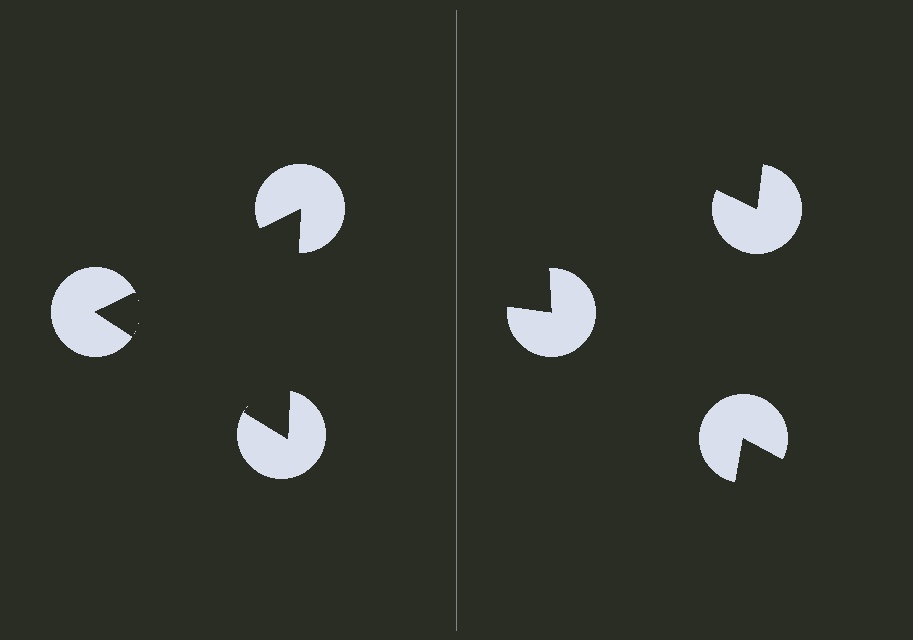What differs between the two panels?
The pac-man discs are positioned identically on both sides; only the wedge orientations differ. On the left they align to a triangle; on the right they are misaligned.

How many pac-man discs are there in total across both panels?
6 — 3 on each side.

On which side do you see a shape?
An illusory triangle appears on the left side. On the right side the wedge cuts are rotated, so no coherent shape forms.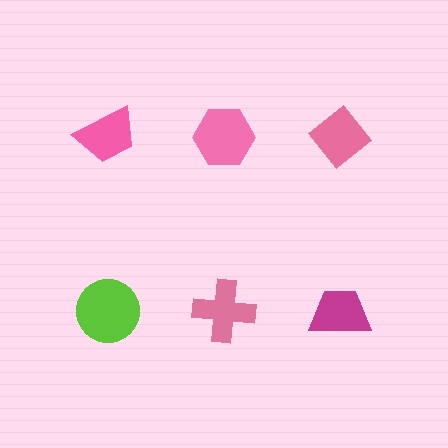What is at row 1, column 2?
A pink hexagon.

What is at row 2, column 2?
A pink cross.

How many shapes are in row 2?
3 shapes.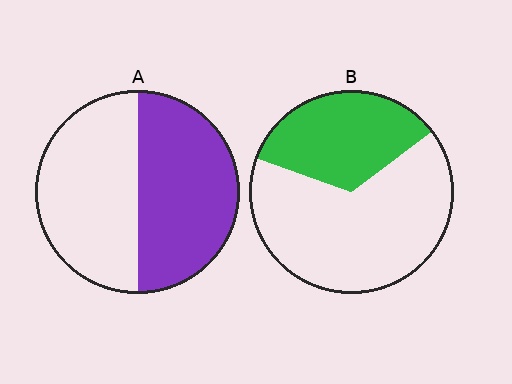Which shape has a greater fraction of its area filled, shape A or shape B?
Shape A.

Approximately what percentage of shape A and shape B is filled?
A is approximately 50% and B is approximately 35%.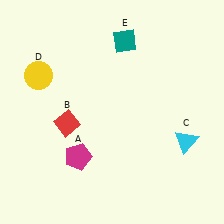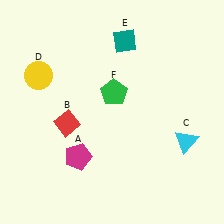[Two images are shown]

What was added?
A green pentagon (F) was added in Image 2.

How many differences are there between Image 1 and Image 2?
There is 1 difference between the two images.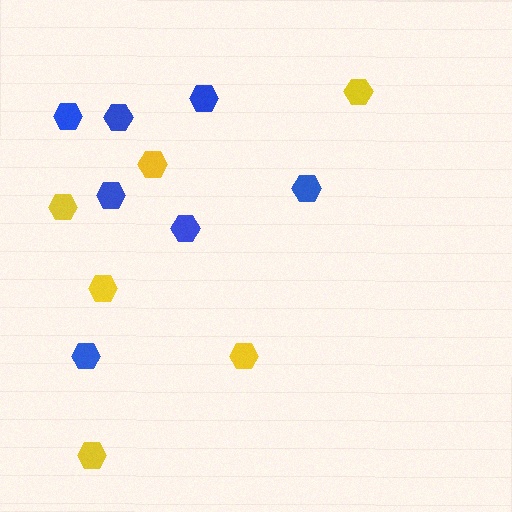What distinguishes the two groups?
There are 2 groups: one group of blue hexagons (7) and one group of yellow hexagons (6).